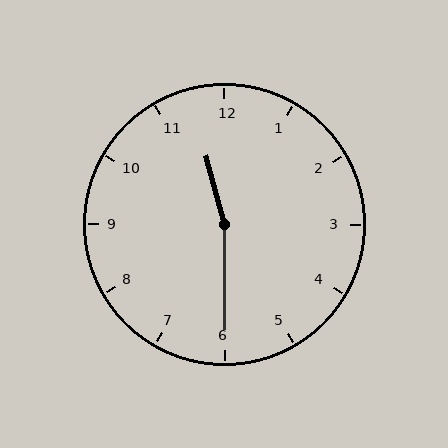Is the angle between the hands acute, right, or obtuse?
It is obtuse.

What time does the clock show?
11:30.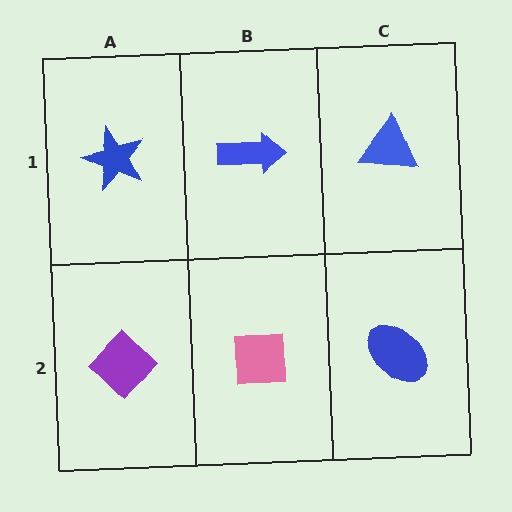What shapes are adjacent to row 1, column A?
A purple diamond (row 2, column A), a blue arrow (row 1, column B).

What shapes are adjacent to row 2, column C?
A blue triangle (row 1, column C), a pink square (row 2, column B).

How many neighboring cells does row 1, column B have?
3.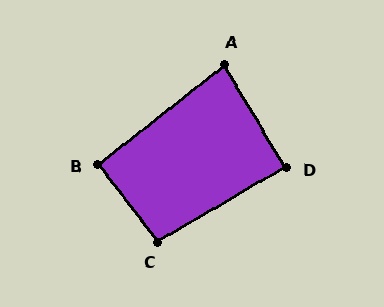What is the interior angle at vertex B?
Approximately 91 degrees (approximately right).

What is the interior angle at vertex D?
Approximately 89 degrees (approximately right).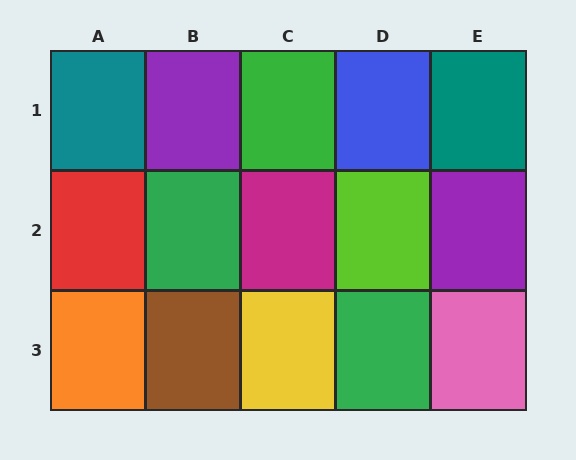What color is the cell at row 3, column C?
Yellow.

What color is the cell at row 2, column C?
Magenta.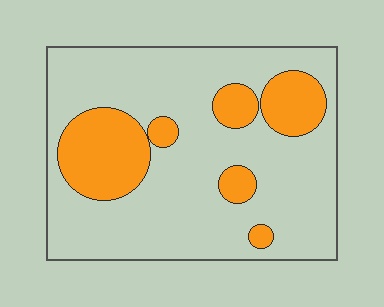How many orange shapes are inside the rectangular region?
6.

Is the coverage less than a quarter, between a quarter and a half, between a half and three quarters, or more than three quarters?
Less than a quarter.